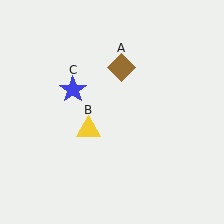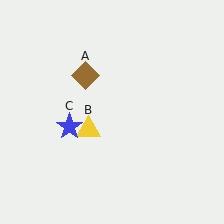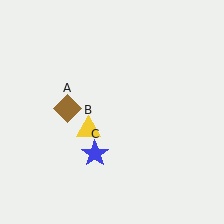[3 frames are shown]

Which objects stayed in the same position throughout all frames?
Yellow triangle (object B) remained stationary.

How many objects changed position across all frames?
2 objects changed position: brown diamond (object A), blue star (object C).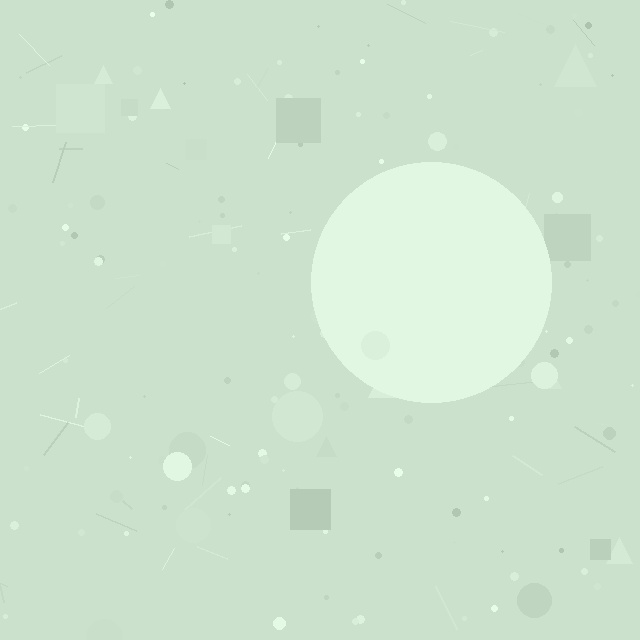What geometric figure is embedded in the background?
A circle is embedded in the background.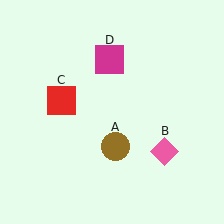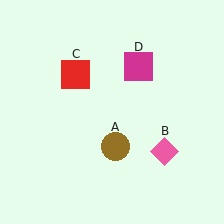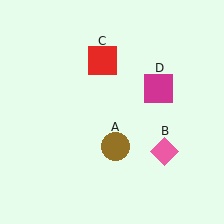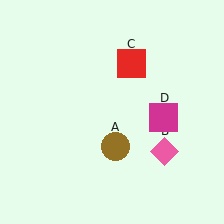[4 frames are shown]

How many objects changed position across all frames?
2 objects changed position: red square (object C), magenta square (object D).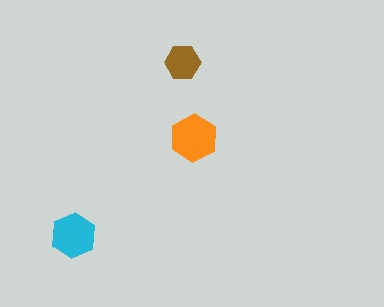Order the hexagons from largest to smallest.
the orange one, the cyan one, the brown one.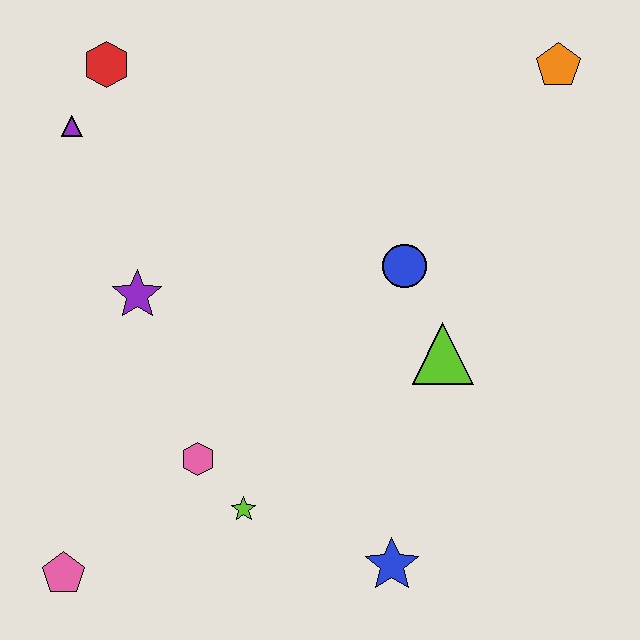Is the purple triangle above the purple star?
Yes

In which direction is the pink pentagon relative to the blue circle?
The pink pentagon is to the left of the blue circle.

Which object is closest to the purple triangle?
The red hexagon is closest to the purple triangle.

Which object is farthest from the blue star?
The red hexagon is farthest from the blue star.